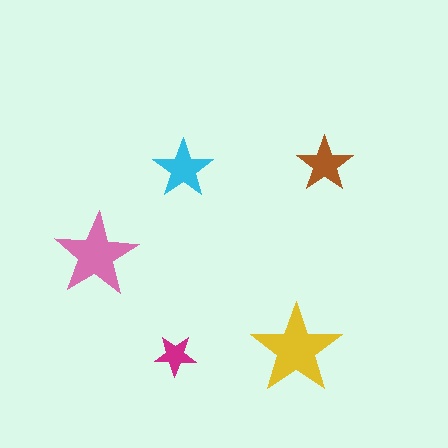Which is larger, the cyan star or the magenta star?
The cyan one.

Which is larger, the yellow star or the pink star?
The yellow one.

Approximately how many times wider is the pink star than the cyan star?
About 1.5 times wider.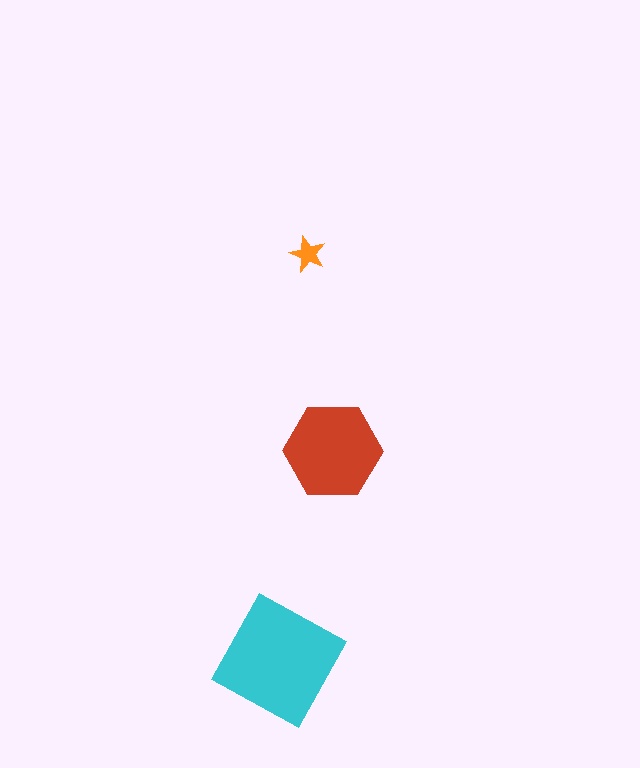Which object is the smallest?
The orange star.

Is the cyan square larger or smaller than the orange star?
Larger.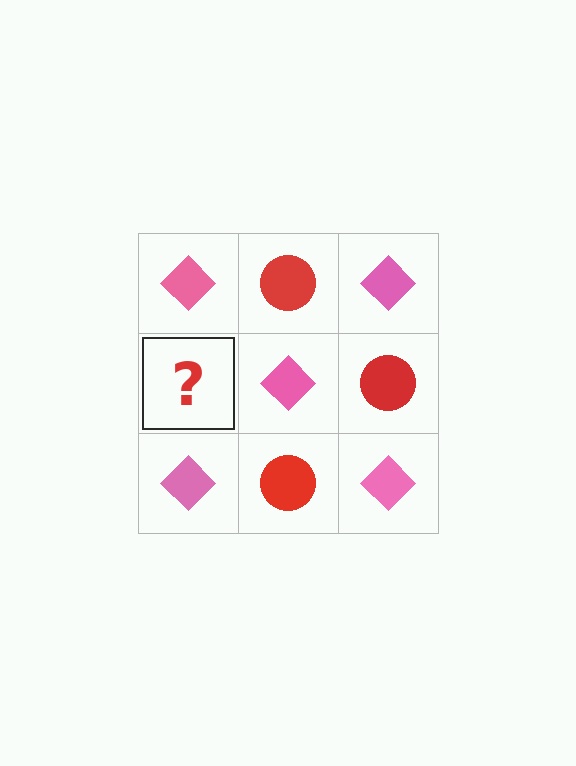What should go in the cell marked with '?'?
The missing cell should contain a red circle.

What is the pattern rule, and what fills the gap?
The rule is that it alternates pink diamond and red circle in a checkerboard pattern. The gap should be filled with a red circle.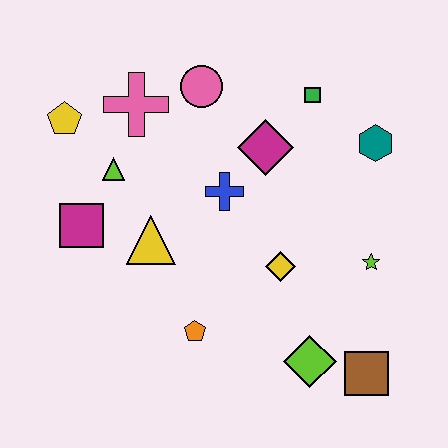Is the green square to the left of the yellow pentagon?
No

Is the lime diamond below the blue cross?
Yes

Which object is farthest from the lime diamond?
The yellow pentagon is farthest from the lime diamond.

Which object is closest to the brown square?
The lime diamond is closest to the brown square.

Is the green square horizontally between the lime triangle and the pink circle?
No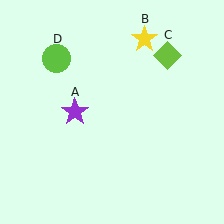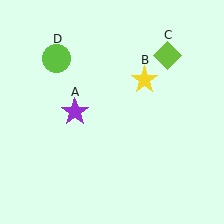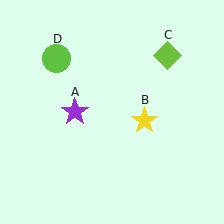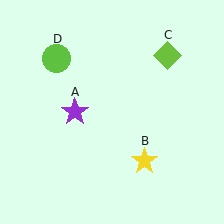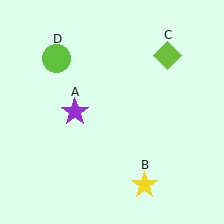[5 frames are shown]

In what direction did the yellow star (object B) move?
The yellow star (object B) moved down.